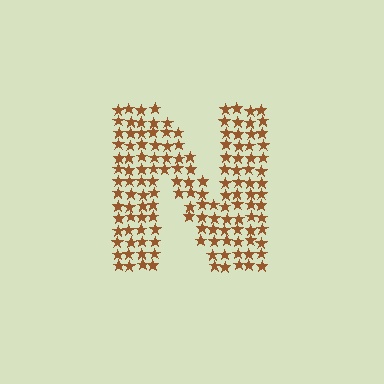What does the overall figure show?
The overall figure shows the letter N.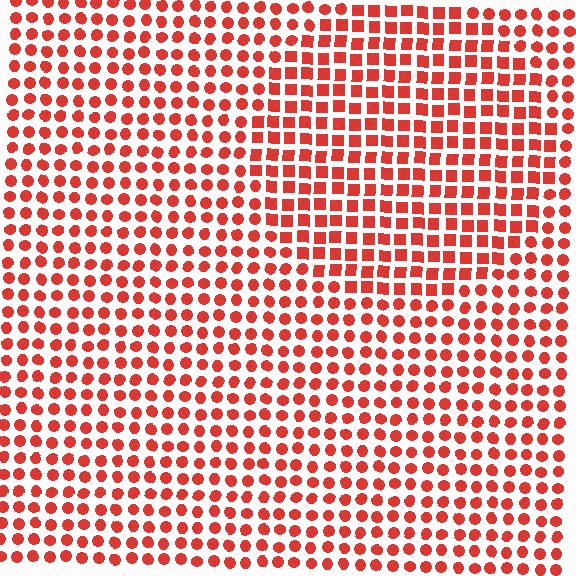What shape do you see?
I see a circle.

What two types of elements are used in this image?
The image uses squares inside the circle region and circles outside it.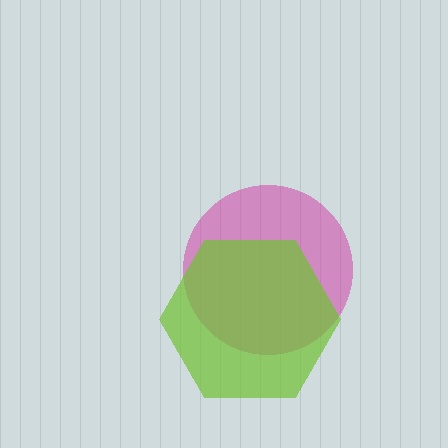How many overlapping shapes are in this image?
There are 2 overlapping shapes in the image.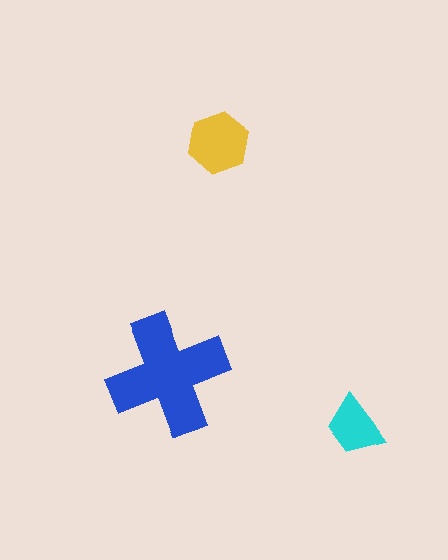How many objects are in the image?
There are 3 objects in the image.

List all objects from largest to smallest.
The blue cross, the yellow hexagon, the cyan trapezoid.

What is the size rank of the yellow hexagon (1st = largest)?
2nd.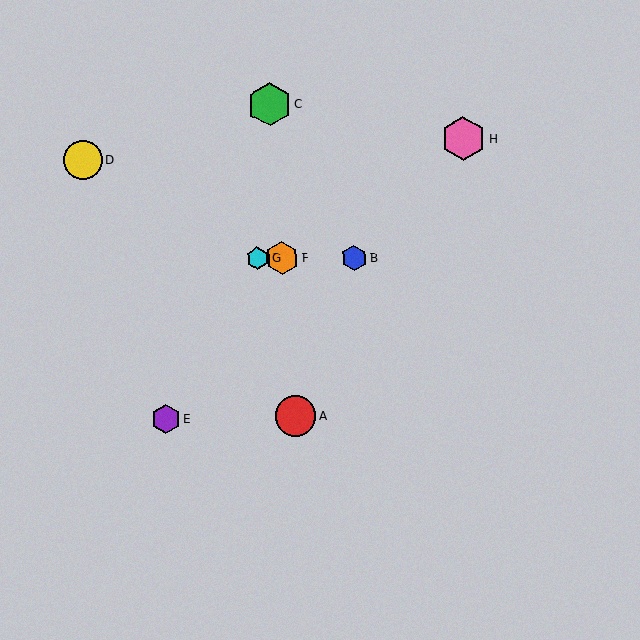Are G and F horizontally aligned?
Yes, both are at y≈258.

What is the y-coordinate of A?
Object A is at y≈416.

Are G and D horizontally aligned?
No, G is at y≈258 and D is at y≈160.